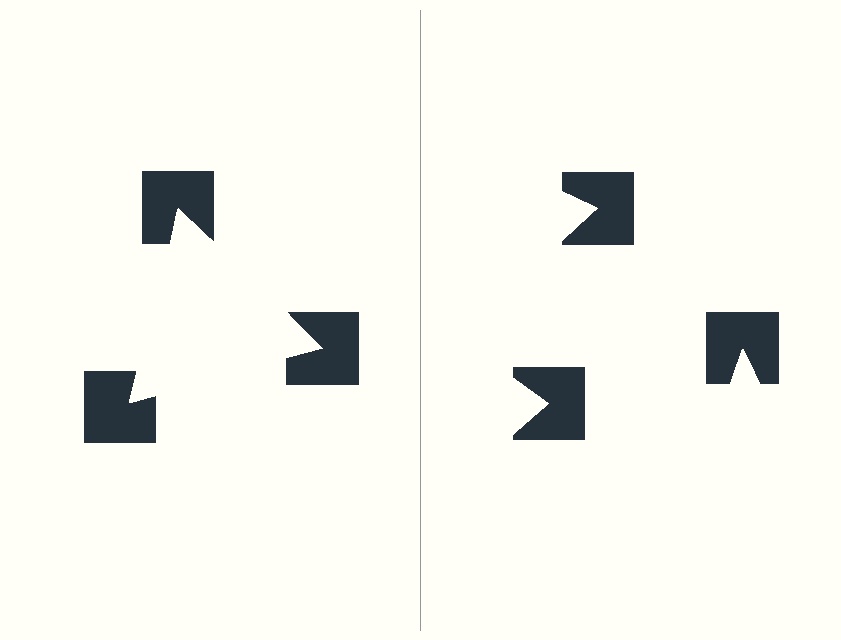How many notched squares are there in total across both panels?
6 — 3 on each side.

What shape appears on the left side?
An illusory triangle.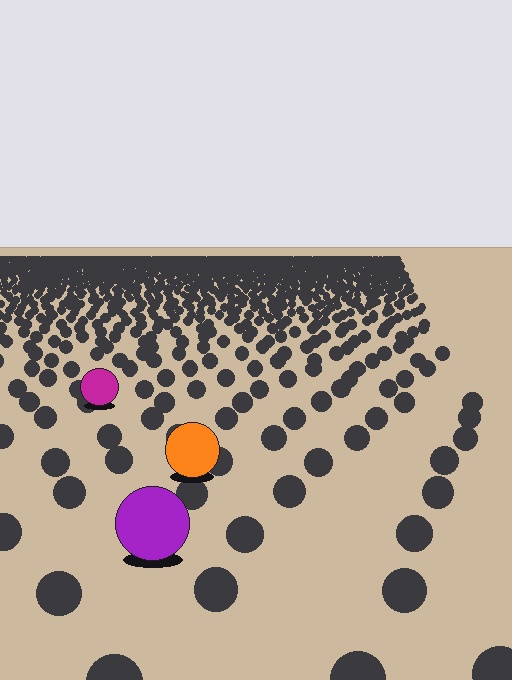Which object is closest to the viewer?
The purple circle is closest. The texture marks near it are larger and more spread out.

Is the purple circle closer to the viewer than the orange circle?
Yes. The purple circle is closer — you can tell from the texture gradient: the ground texture is coarser near it.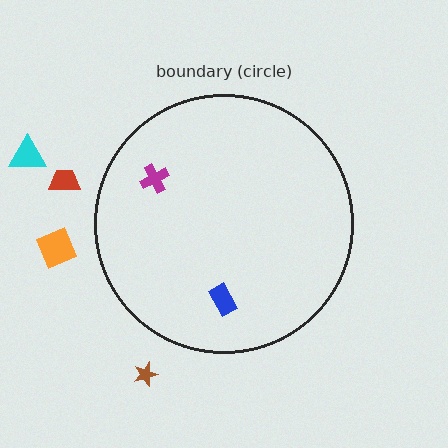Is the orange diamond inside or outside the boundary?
Outside.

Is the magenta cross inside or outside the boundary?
Inside.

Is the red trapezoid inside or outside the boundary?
Outside.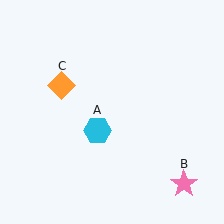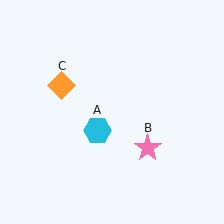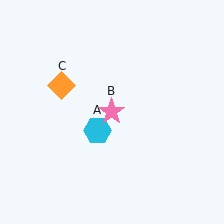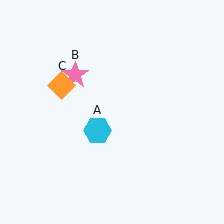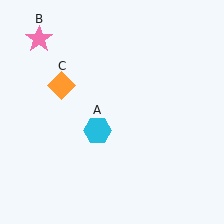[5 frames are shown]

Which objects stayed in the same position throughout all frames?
Cyan hexagon (object A) and orange diamond (object C) remained stationary.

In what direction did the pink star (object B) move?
The pink star (object B) moved up and to the left.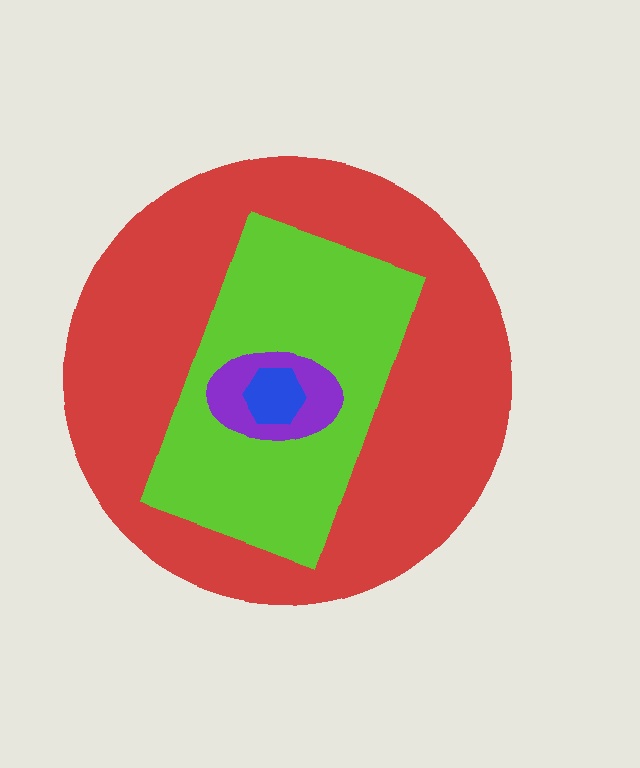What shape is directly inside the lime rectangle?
The purple ellipse.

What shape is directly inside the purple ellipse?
The blue hexagon.